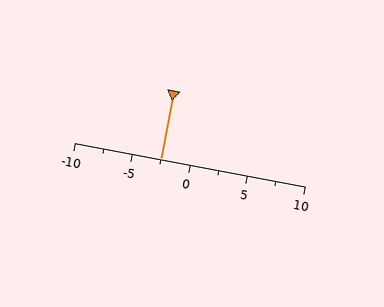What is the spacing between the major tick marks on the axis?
The major ticks are spaced 5 apart.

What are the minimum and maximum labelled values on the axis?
The axis runs from -10 to 10.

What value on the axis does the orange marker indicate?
The marker indicates approximately -2.5.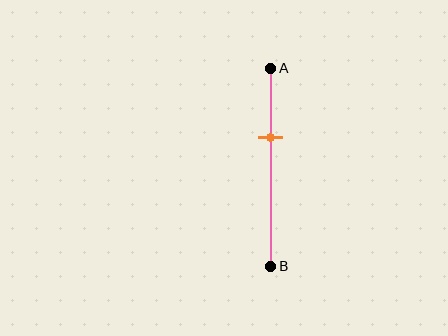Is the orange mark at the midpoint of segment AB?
No, the mark is at about 35% from A, not at the 50% midpoint.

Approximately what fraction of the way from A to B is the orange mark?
The orange mark is approximately 35% of the way from A to B.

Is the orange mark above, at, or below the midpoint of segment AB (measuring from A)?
The orange mark is above the midpoint of segment AB.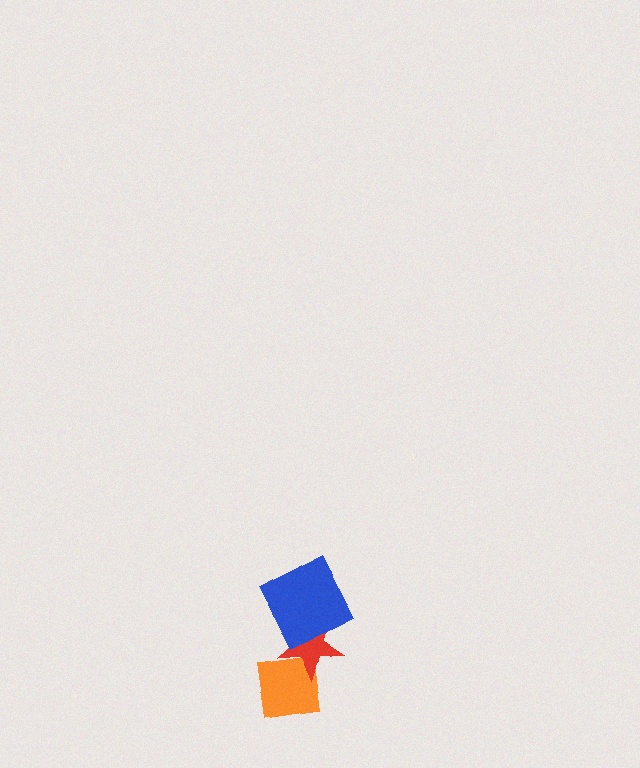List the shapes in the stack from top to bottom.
From top to bottom: the blue square, the red star, the orange square.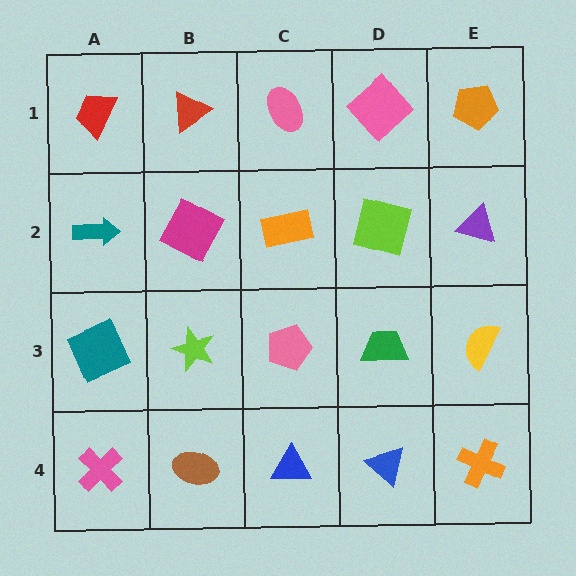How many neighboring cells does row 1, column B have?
3.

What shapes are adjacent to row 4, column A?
A teal square (row 3, column A), a brown ellipse (row 4, column B).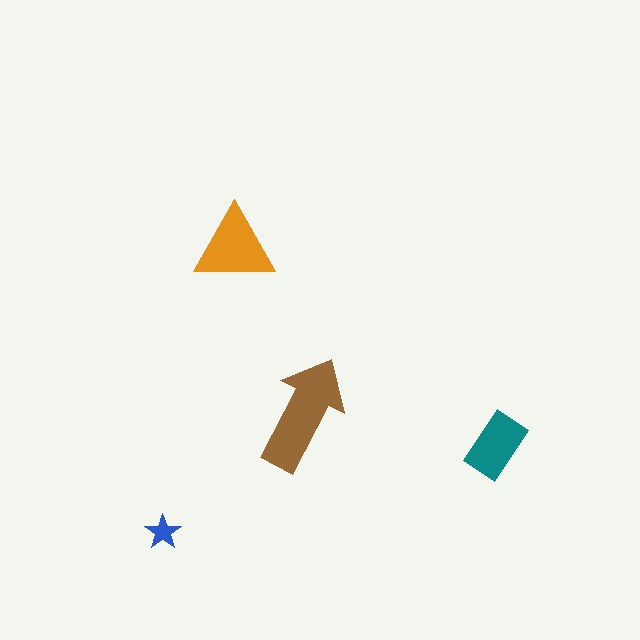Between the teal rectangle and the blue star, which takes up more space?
The teal rectangle.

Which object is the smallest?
The blue star.